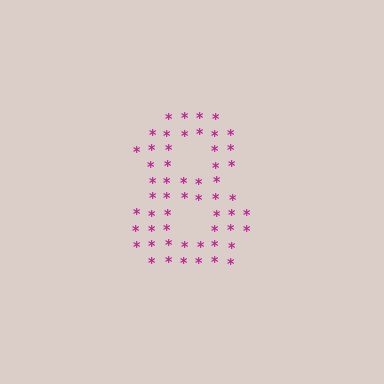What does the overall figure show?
The overall figure shows the digit 8.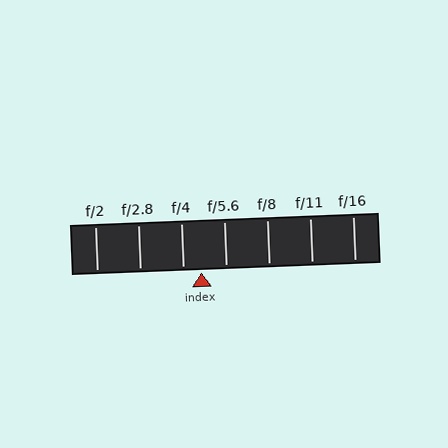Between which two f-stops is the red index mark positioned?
The index mark is between f/4 and f/5.6.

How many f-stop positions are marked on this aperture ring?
There are 7 f-stop positions marked.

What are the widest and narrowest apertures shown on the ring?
The widest aperture shown is f/2 and the narrowest is f/16.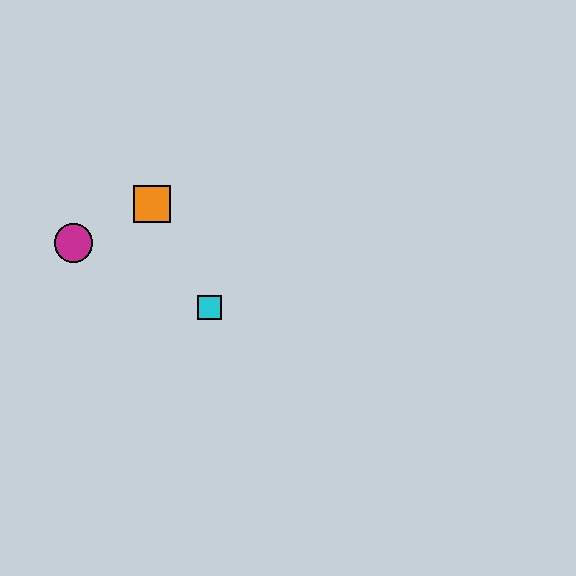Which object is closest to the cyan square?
The orange square is closest to the cyan square.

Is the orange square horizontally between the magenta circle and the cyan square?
Yes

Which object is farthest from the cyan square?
The magenta circle is farthest from the cyan square.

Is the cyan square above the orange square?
No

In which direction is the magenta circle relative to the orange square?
The magenta circle is to the left of the orange square.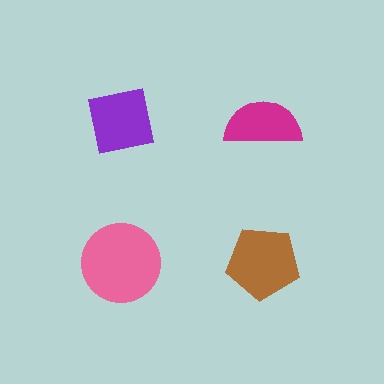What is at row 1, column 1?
A purple square.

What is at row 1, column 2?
A magenta semicircle.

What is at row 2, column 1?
A pink circle.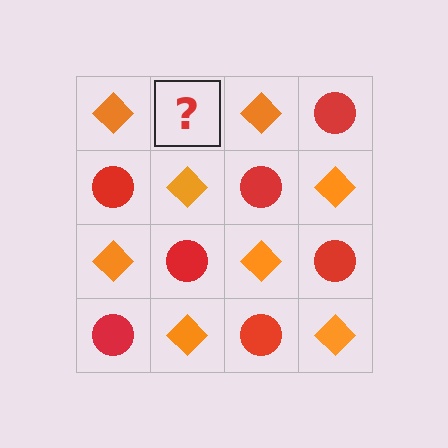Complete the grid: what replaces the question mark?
The question mark should be replaced with a red circle.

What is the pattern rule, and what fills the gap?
The rule is that it alternates orange diamond and red circle in a checkerboard pattern. The gap should be filled with a red circle.